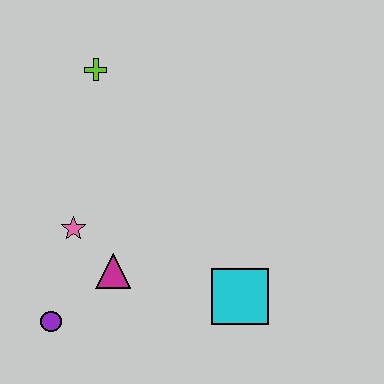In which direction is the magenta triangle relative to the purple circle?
The magenta triangle is to the right of the purple circle.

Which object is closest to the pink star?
The magenta triangle is closest to the pink star.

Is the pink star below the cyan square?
No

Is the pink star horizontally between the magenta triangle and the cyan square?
No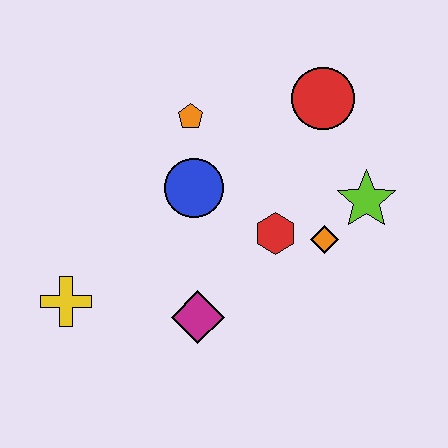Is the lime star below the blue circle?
Yes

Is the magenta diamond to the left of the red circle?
Yes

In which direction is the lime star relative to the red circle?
The lime star is below the red circle.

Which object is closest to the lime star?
The orange diamond is closest to the lime star.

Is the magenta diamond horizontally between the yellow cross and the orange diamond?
Yes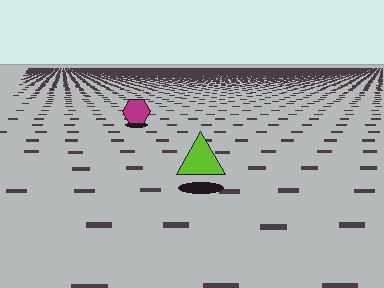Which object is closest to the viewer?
The lime triangle is closest. The texture marks near it are larger and more spread out.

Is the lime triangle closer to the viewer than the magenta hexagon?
Yes. The lime triangle is closer — you can tell from the texture gradient: the ground texture is coarser near it.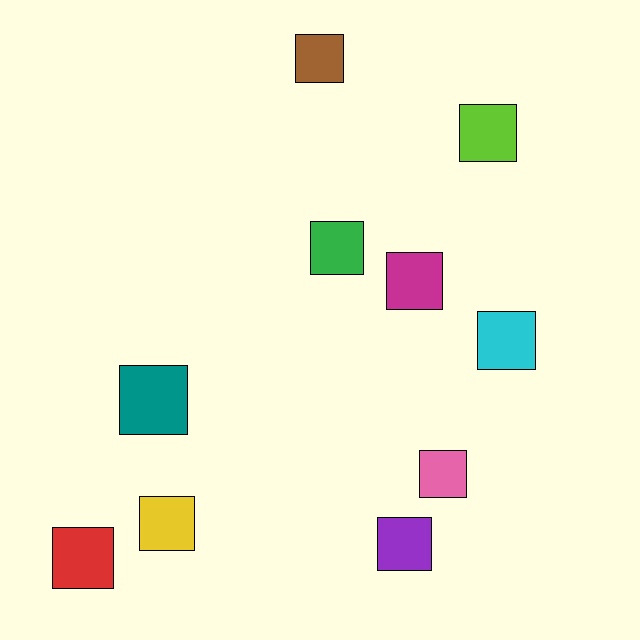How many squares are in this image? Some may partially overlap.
There are 10 squares.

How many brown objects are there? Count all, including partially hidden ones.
There is 1 brown object.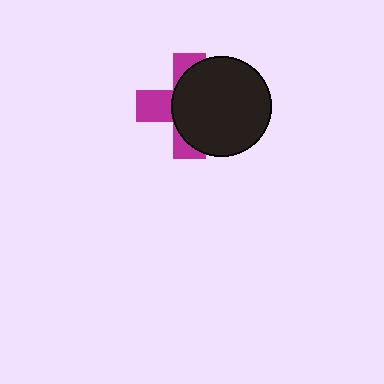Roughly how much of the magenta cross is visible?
A small part of it is visible (roughly 38%).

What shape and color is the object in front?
The object in front is a black circle.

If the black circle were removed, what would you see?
You would see the complete magenta cross.